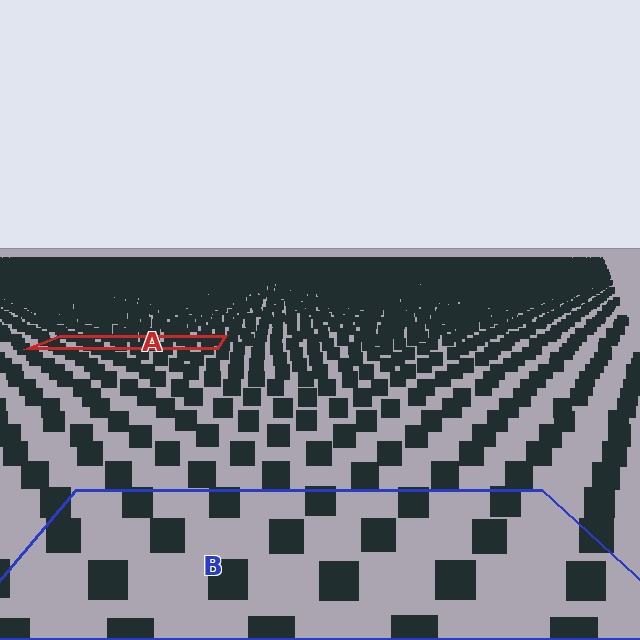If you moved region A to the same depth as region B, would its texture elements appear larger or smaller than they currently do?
They would appear larger. At a closer depth, the same texture elements are projected at a bigger on-screen size.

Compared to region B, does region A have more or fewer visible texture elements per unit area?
Region A has more texture elements per unit area — they are packed more densely because it is farther away.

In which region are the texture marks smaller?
The texture marks are smaller in region A, because it is farther away.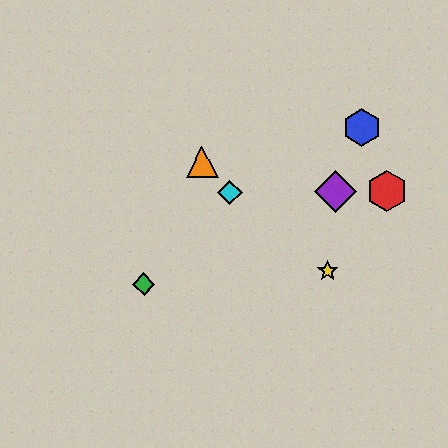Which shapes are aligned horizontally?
The red hexagon, the purple diamond, the cyan diamond are aligned horizontally.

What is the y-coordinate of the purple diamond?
The purple diamond is at y≈191.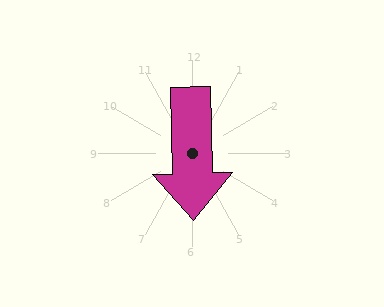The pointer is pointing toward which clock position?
Roughly 6 o'clock.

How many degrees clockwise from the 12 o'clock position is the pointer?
Approximately 178 degrees.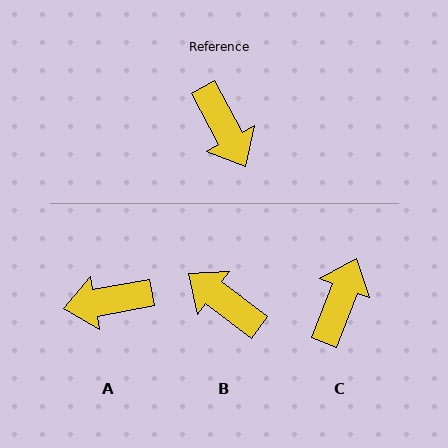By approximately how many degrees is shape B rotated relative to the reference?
Approximately 155 degrees clockwise.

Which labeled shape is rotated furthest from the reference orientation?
B, about 155 degrees away.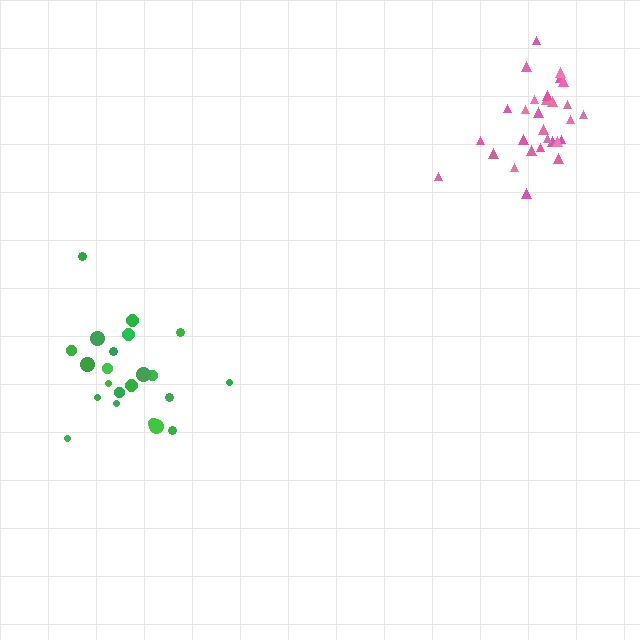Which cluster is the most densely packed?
Pink.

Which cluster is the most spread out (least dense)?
Green.